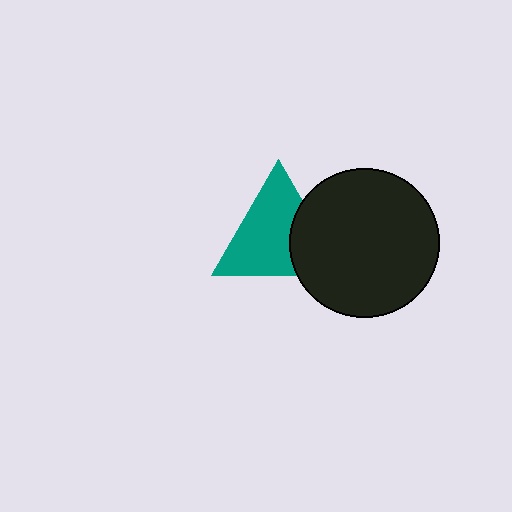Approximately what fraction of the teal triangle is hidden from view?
Roughly 30% of the teal triangle is hidden behind the black circle.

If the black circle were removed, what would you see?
You would see the complete teal triangle.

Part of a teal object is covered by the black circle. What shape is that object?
It is a triangle.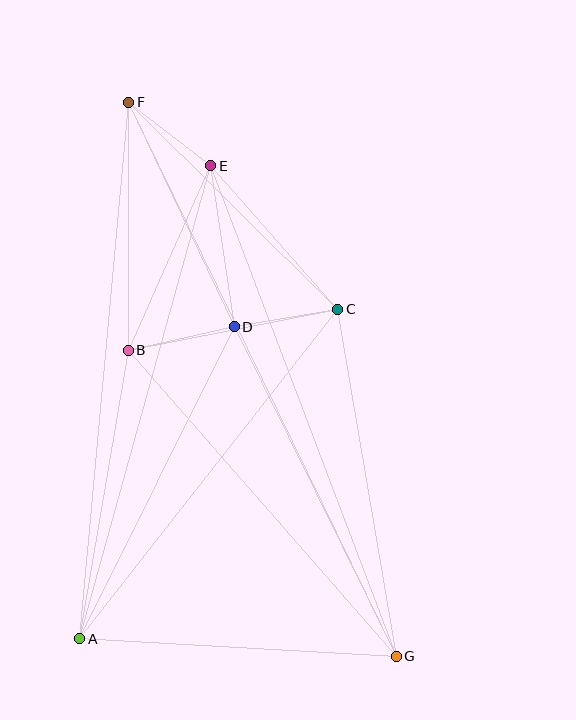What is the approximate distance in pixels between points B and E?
The distance between B and E is approximately 202 pixels.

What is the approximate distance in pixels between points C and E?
The distance between C and E is approximately 192 pixels.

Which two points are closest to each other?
Points E and F are closest to each other.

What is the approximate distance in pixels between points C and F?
The distance between C and F is approximately 294 pixels.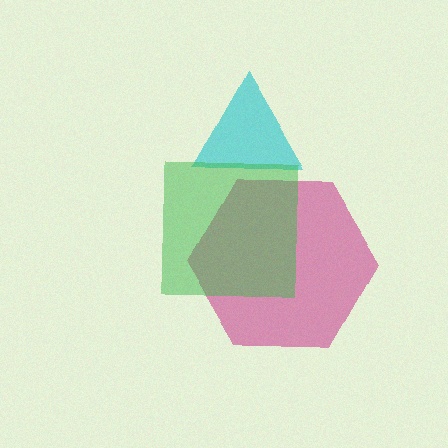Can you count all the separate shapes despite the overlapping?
Yes, there are 3 separate shapes.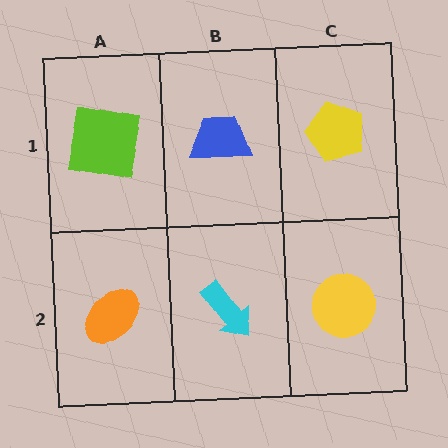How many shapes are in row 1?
3 shapes.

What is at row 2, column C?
A yellow circle.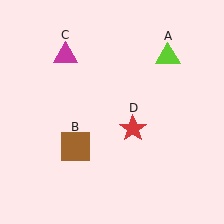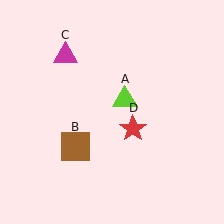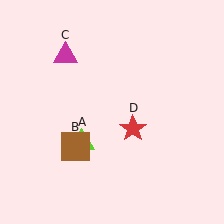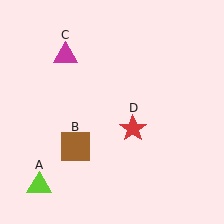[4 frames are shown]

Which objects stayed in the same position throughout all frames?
Brown square (object B) and magenta triangle (object C) and red star (object D) remained stationary.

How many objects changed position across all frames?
1 object changed position: lime triangle (object A).